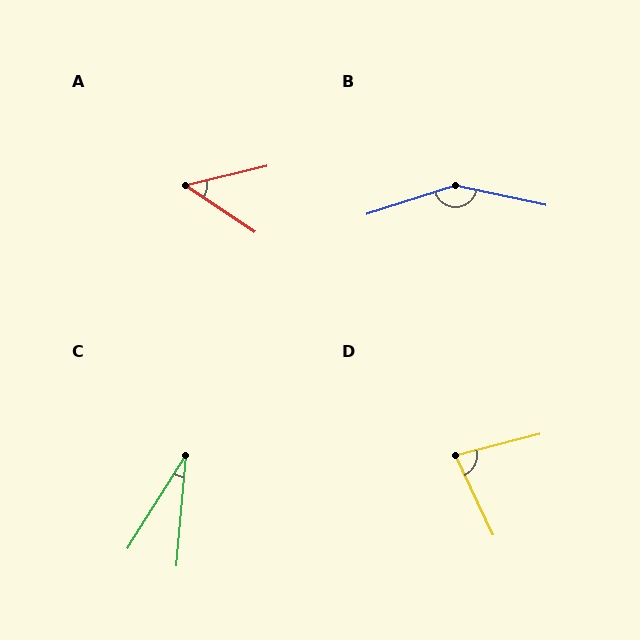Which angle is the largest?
B, at approximately 151 degrees.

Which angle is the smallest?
C, at approximately 27 degrees.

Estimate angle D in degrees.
Approximately 79 degrees.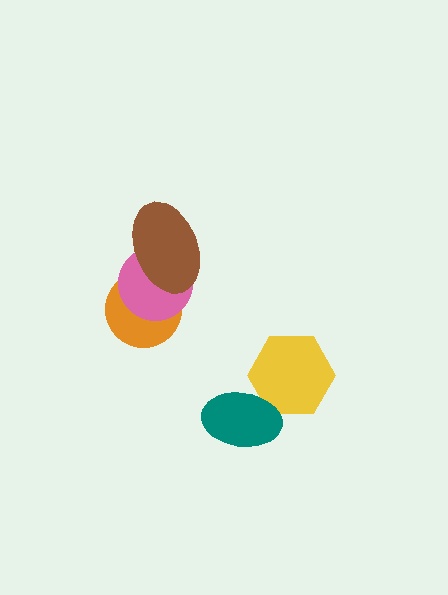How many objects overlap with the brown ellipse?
2 objects overlap with the brown ellipse.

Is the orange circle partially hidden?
Yes, it is partially covered by another shape.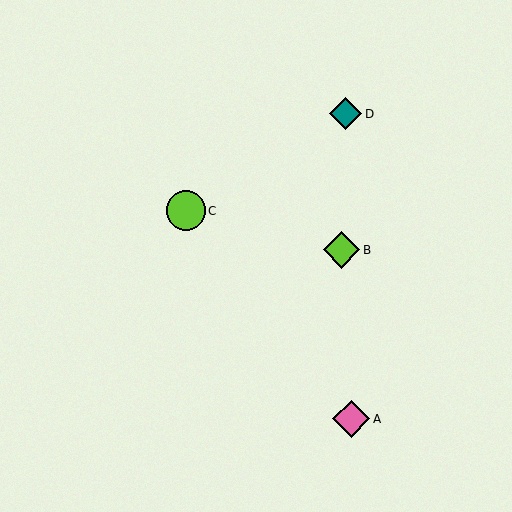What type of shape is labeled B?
Shape B is a lime diamond.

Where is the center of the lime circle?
The center of the lime circle is at (186, 211).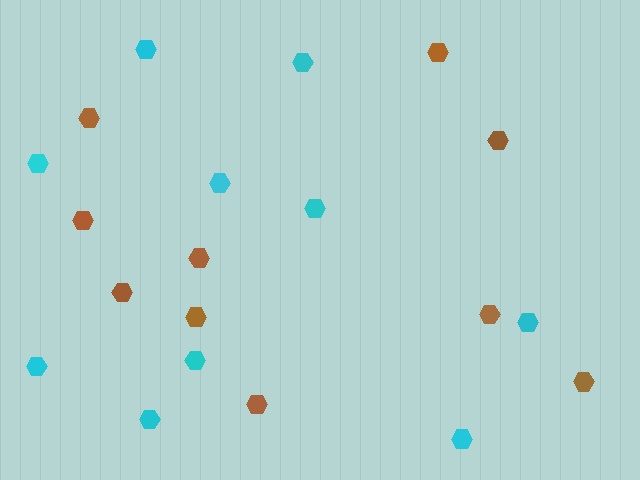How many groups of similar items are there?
There are 2 groups: one group of cyan hexagons (10) and one group of brown hexagons (10).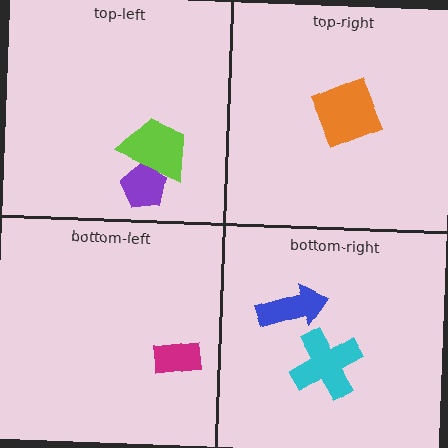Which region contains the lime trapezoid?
The top-left region.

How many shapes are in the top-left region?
2.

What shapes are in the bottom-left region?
The magenta rectangle.